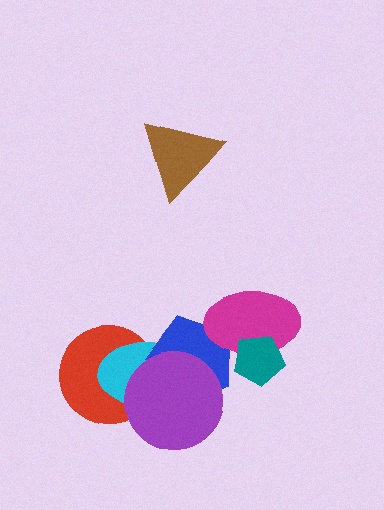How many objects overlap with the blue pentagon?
4 objects overlap with the blue pentagon.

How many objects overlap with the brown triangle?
0 objects overlap with the brown triangle.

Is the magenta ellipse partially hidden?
Yes, it is partially covered by another shape.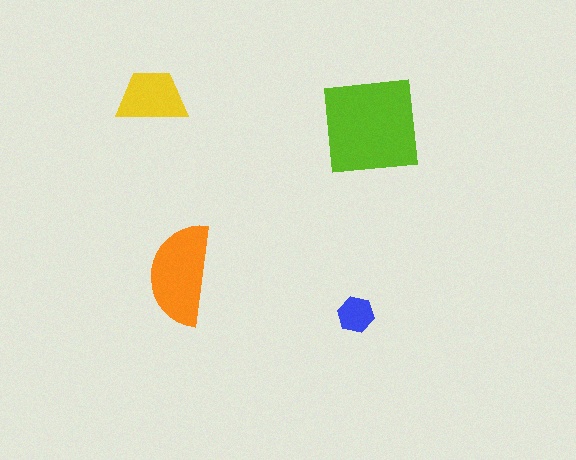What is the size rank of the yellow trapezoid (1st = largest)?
3rd.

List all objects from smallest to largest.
The blue hexagon, the yellow trapezoid, the orange semicircle, the lime square.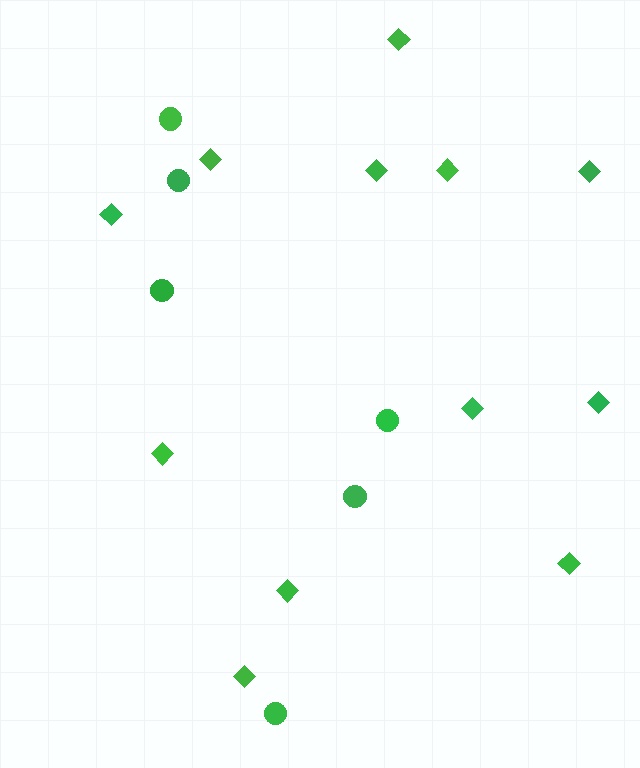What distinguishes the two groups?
There are 2 groups: one group of circles (6) and one group of diamonds (12).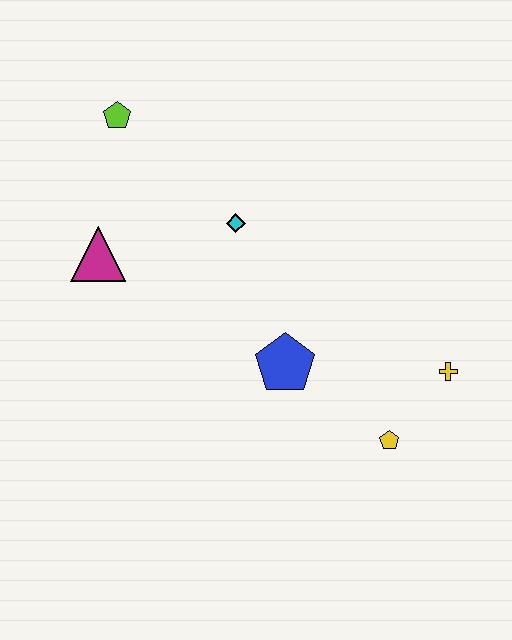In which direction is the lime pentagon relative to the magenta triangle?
The lime pentagon is above the magenta triangle.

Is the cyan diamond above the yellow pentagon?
Yes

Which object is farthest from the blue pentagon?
The lime pentagon is farthest from the blue pentagon.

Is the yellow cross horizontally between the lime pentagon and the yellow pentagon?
No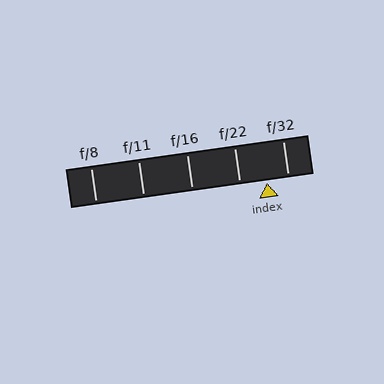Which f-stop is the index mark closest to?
The index mark is closest to f/32.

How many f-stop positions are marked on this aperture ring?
There are 5 f-stop positions marked.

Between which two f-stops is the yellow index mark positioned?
The index mark is between f/22 and f/32.